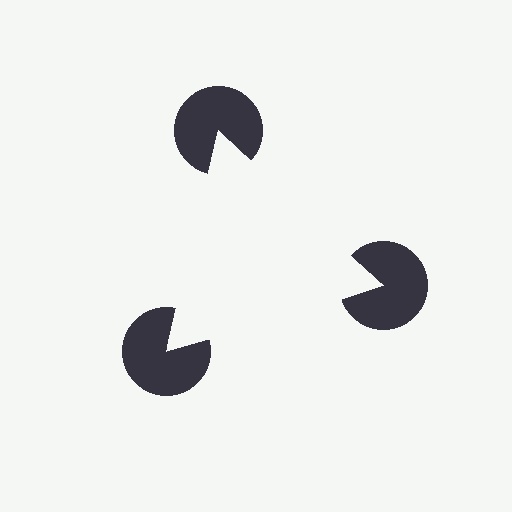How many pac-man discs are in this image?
There are 3 — one at each vertex of the illusory triangle.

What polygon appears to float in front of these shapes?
An illusory triangle — its edges are inferred from the aligned wedge cuts in the pac-man discs, not physically drawn.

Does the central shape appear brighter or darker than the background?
It typically appears slightly brighter than the background, even though no actual brightness change is drawn.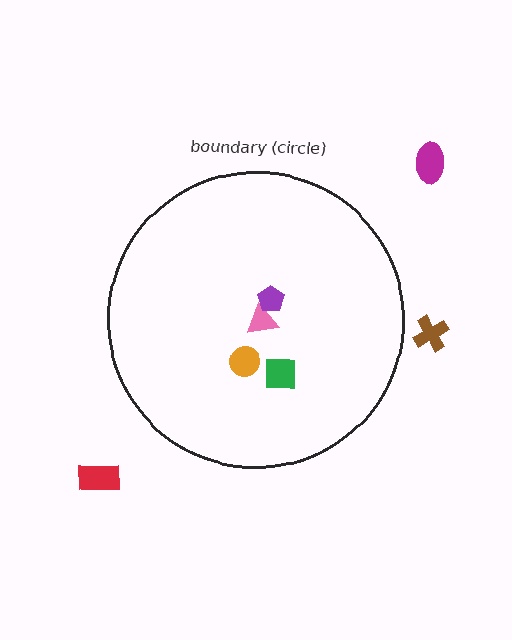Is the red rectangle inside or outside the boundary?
Outside.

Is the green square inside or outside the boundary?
Inside.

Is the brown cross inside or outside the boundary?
Outside.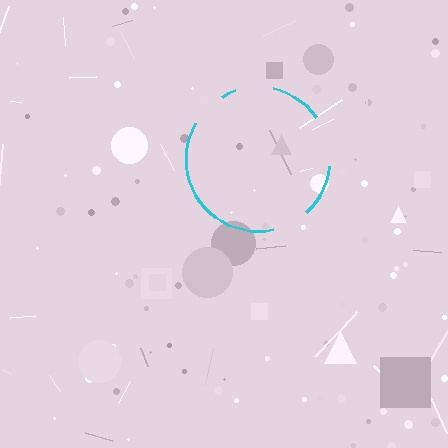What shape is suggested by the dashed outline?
The dashed outline suggests a circle.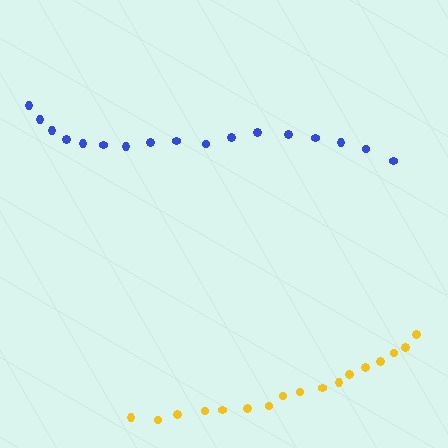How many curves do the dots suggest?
There are 2 distinct paths.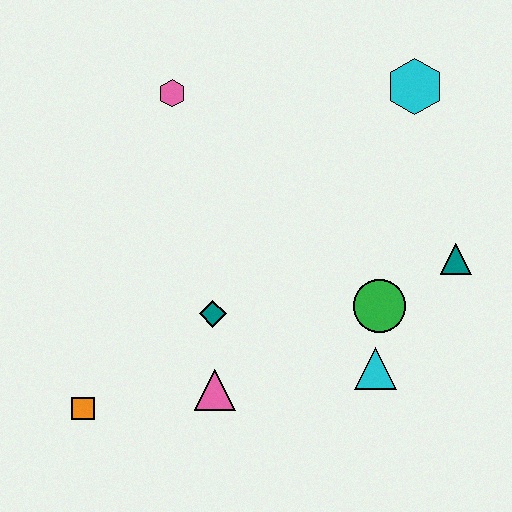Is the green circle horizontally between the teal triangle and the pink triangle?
Yes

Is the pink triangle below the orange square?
No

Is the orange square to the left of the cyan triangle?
Yes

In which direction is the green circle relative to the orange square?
The green circle is to the right of the orange square.